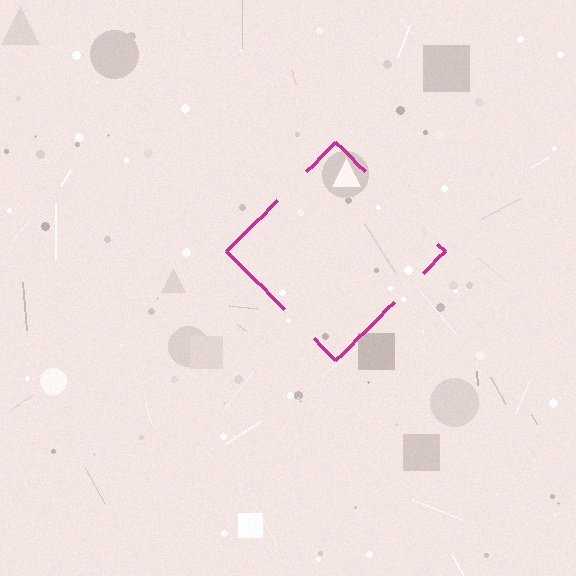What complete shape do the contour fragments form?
The contour fragments form a diamond.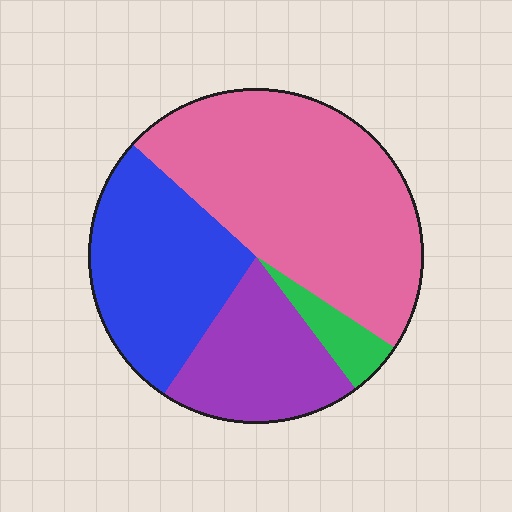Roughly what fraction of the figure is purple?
Purple takes up about one fifth (1/5) of the figure.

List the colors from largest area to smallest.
From largest to smallest: pink, blue, purple, green.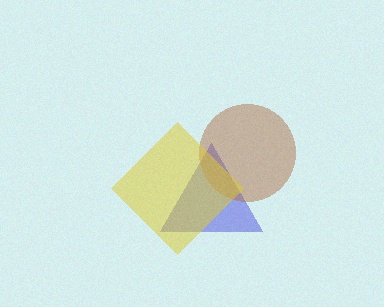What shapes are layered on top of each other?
The layered shapes are: a blue triangle, a brown circle, a yellow diamond.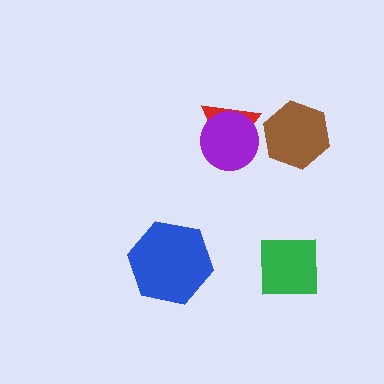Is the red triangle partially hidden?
Yes, it is partially covered by another shape.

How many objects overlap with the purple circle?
1 object overlaps with the purple circle.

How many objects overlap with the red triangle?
1 object overlaps with the red triangle.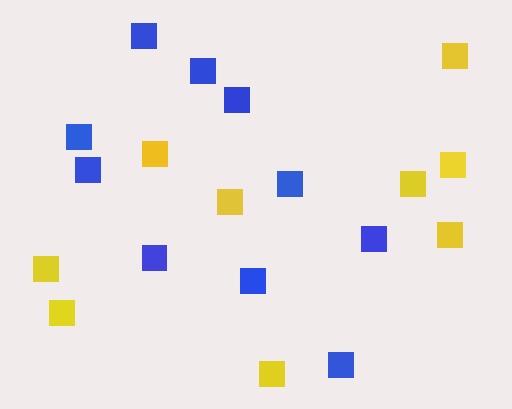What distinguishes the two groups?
There are 2 groups: one group of yellow squares (9) and one group of blue squares (10).